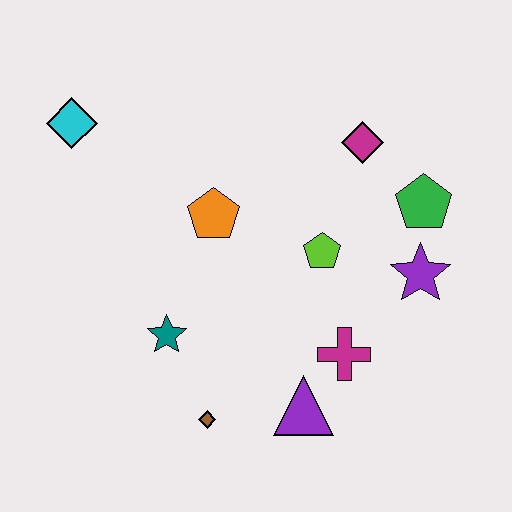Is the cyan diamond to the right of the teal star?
No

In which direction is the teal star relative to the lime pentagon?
The teal star is to the left of the lime pentagon.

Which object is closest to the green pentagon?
The purple star is closest to the green pentagon.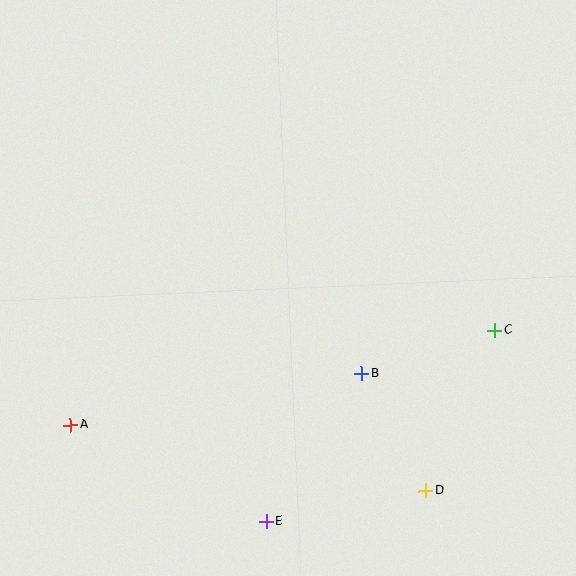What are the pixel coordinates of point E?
Point E is at (266, 521).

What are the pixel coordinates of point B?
Point B is at (361, 373).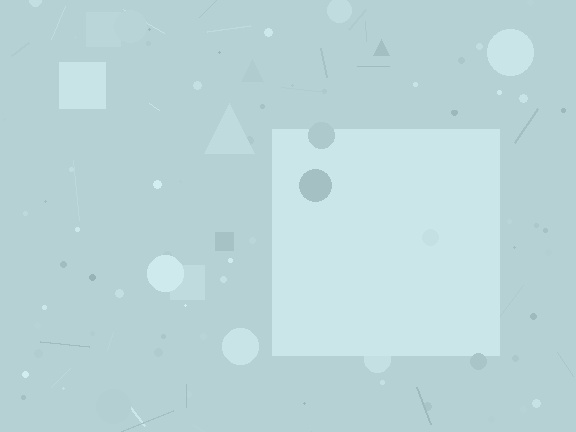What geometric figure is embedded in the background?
A square is embedded in the background.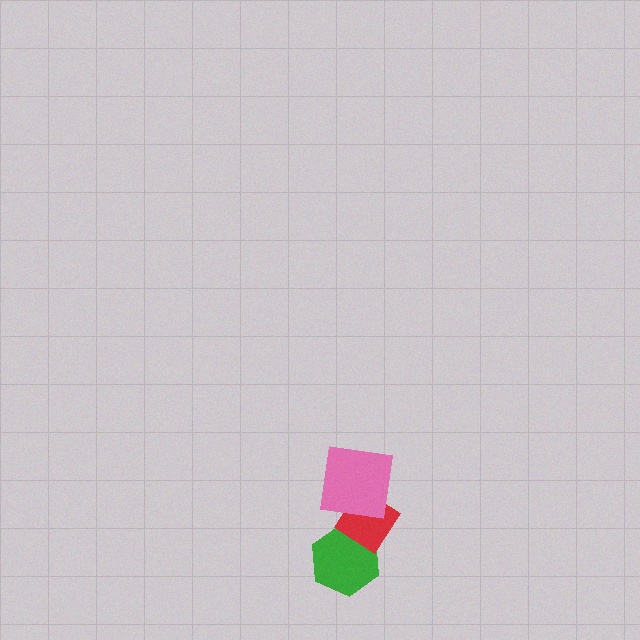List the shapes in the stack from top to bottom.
From top to bottom: the pink square, the red diamond, the green hexagon.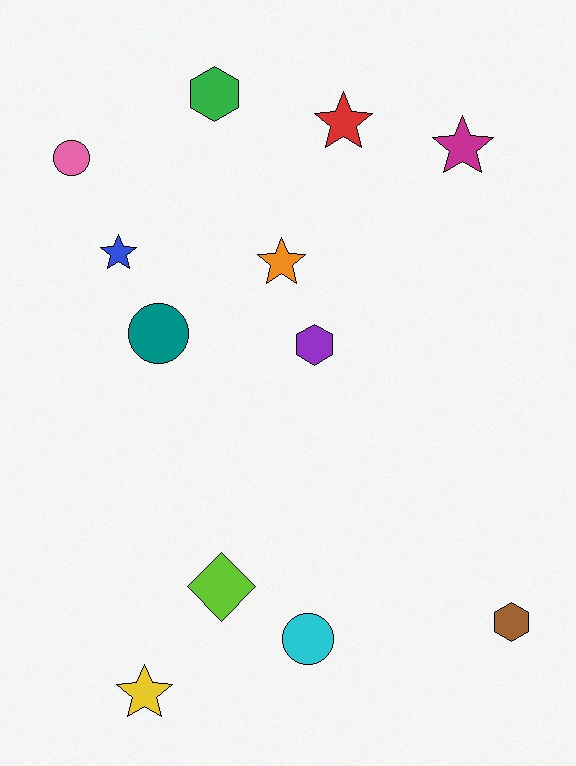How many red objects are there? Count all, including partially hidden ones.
There is 1 red object.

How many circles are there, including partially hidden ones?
There are 3 circles.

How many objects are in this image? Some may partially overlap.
There are 12 objects.